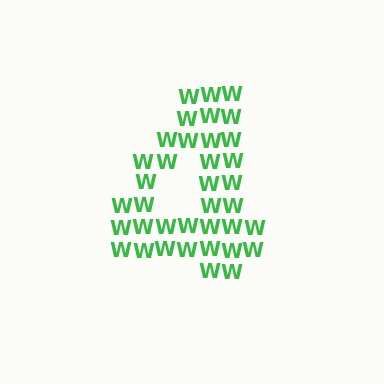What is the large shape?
The large shape is the digit 4.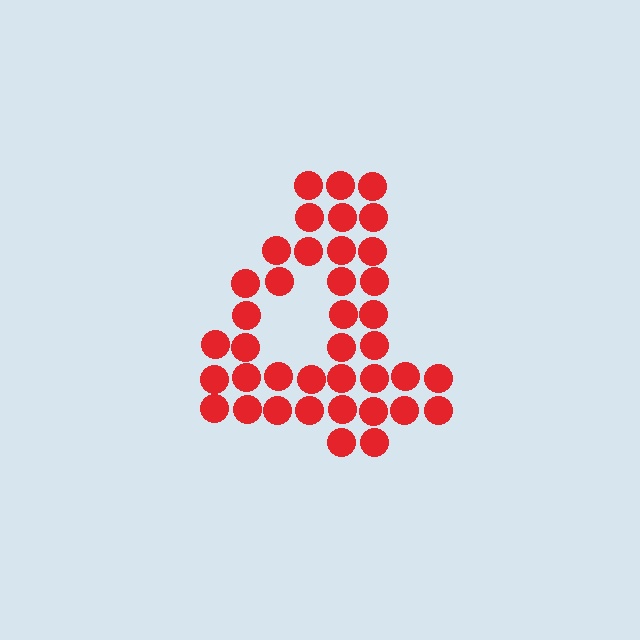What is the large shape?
The large shape is the digit 4.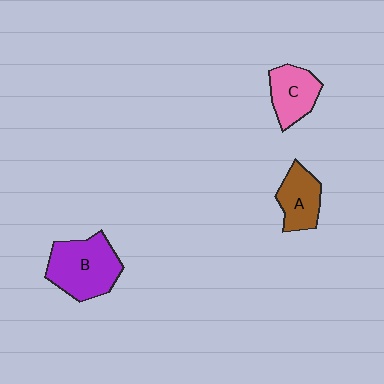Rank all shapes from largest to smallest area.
From largest to smallest: B (purple), C (pink), A (brown).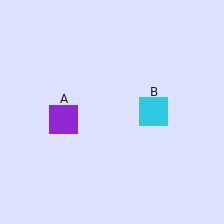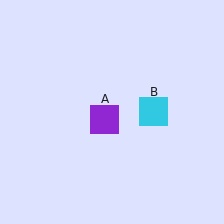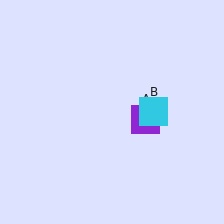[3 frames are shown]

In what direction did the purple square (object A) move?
The purple square (object A) moved right.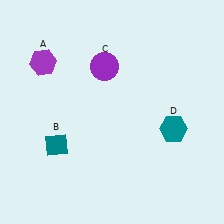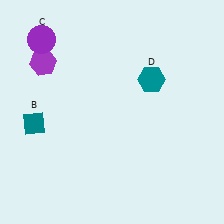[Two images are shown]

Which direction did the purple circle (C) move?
The purple circle (C) moved left.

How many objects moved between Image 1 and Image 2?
3 objects moved between the two images.